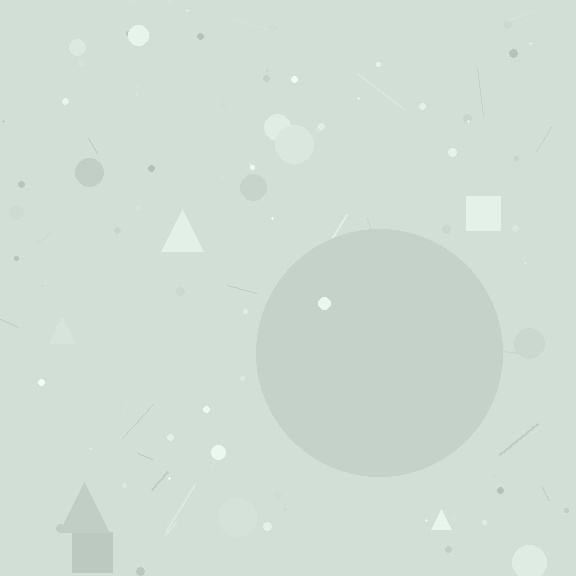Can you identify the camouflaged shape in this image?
The camouflaged shape is a circle.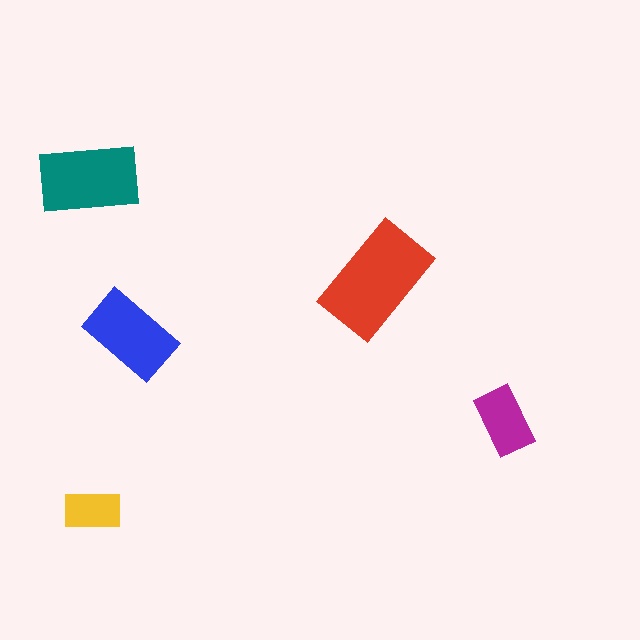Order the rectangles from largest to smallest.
the red one, the teal one, the blue one, the magenta one, the yellow one.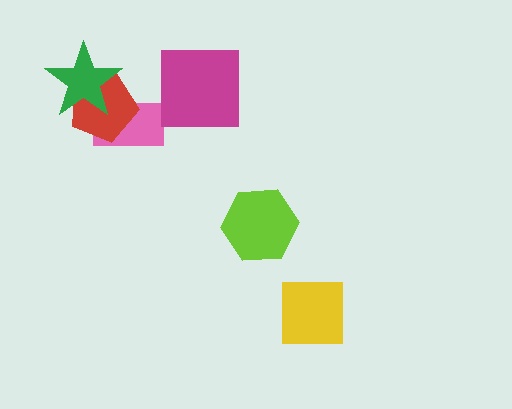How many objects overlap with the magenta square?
0 objects overlap with the magenta square.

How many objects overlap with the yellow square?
0 objects overlap with the yellow square.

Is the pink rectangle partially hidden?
Yes, it is partially covered by another shape.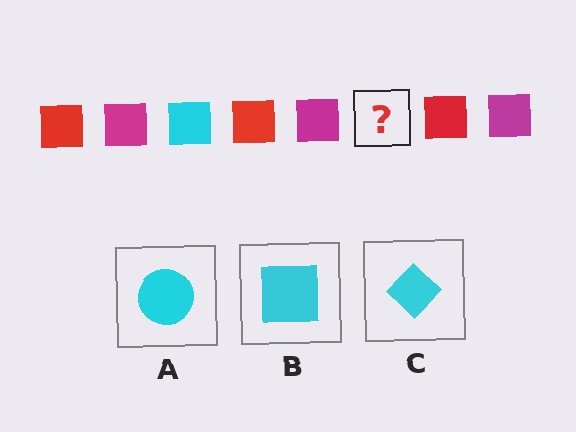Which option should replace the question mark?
Option B.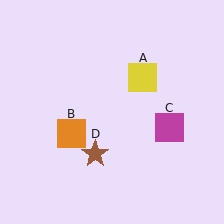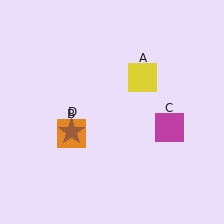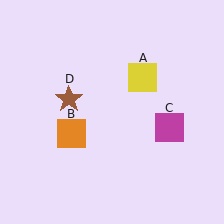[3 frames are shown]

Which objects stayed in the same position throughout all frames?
Yellow square (object A) and orange square (object B) and magenta square (object C) remained stationary.